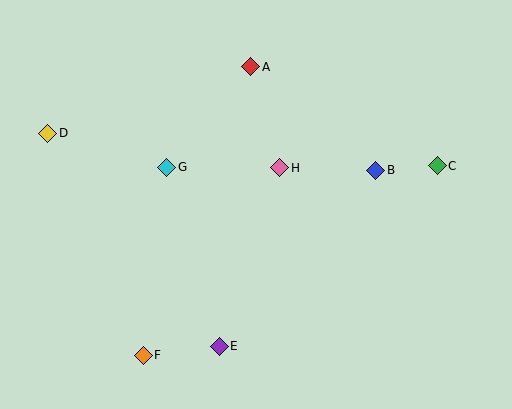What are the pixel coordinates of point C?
Point C is at (437, 166).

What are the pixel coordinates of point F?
Point F is at (143, 355).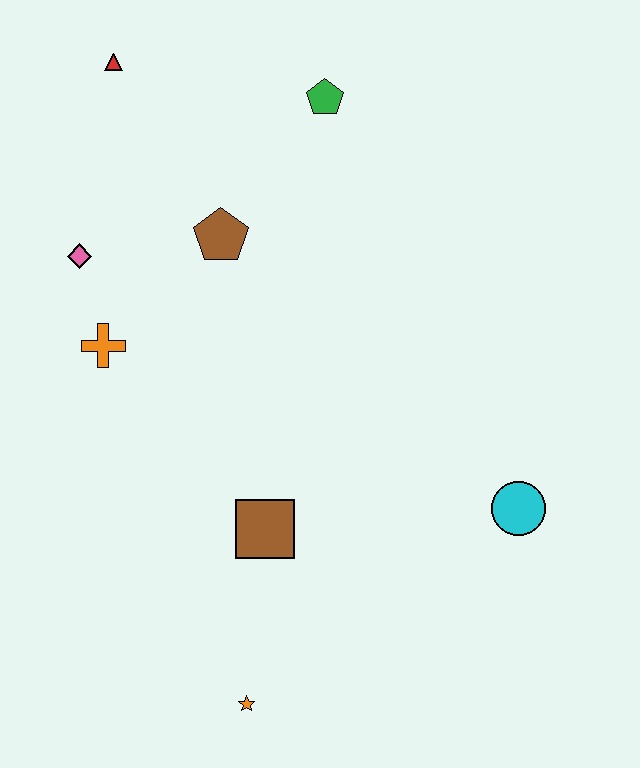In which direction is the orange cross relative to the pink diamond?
The orange cross is below the pink diamond.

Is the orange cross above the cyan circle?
Yes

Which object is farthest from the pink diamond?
The cyan circle is farthest from the pink diamond.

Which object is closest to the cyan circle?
The brown square is closest to the cyan circle.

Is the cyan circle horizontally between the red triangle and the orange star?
No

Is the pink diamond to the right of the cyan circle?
No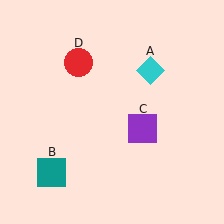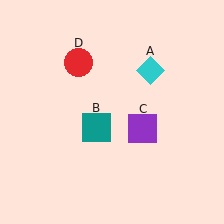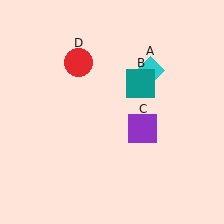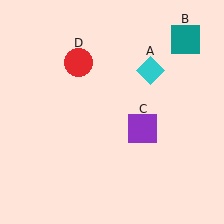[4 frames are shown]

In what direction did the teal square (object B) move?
The teal square (object B) moved up and to the right.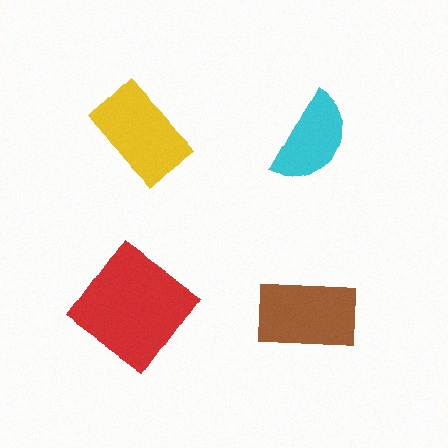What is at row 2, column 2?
A brown rectangle.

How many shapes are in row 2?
2 shapes.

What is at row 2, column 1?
A red diamond.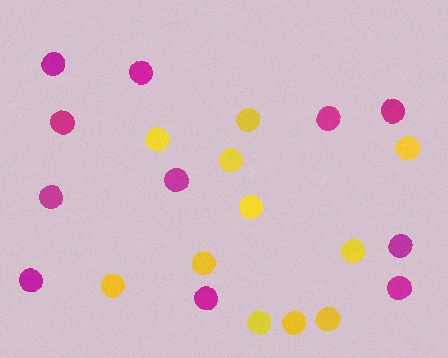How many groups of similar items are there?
There are 2 groups: one group of yellow circles (11) and one group of magenta circles (11).